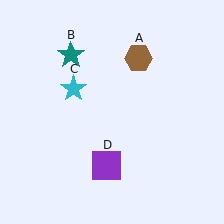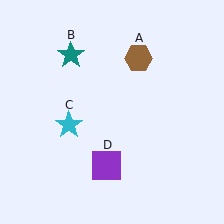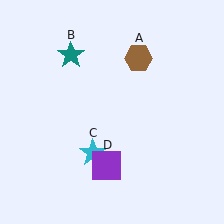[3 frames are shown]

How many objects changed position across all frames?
1 object changed position: cyan star (object C).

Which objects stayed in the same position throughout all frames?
Brown hexagon (object A) and teal star (object B) and purple square (object D) remained stationary.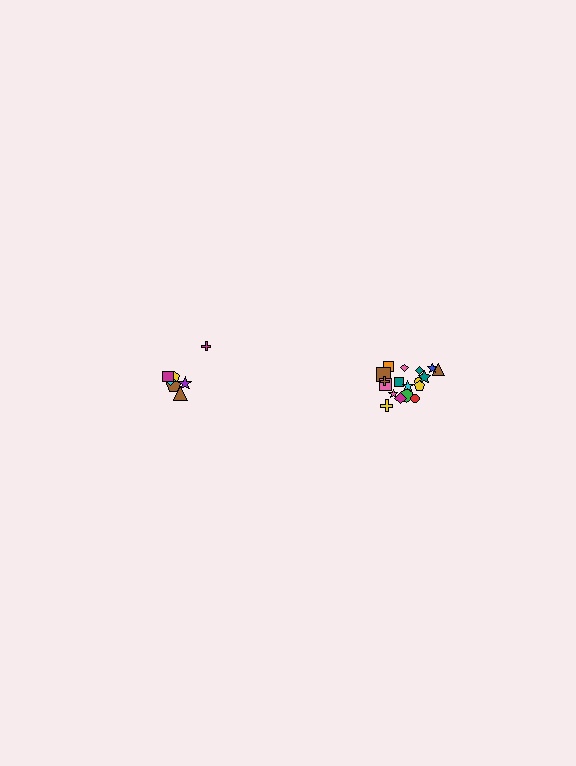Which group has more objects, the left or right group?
The right group.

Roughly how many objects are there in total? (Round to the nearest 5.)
Roughly 25 objects in total.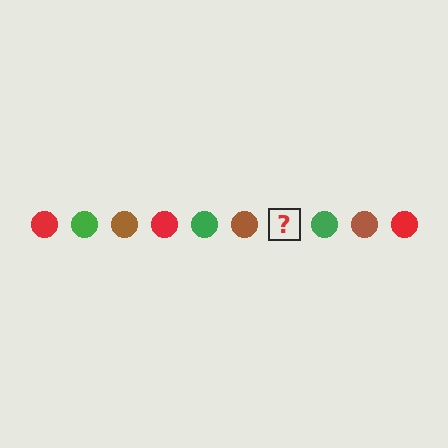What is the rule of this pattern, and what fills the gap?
The rule is that the pattern cycles through red, green, brown circles. The gap should be filled with a red circle.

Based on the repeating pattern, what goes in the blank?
The blank should be a red circle.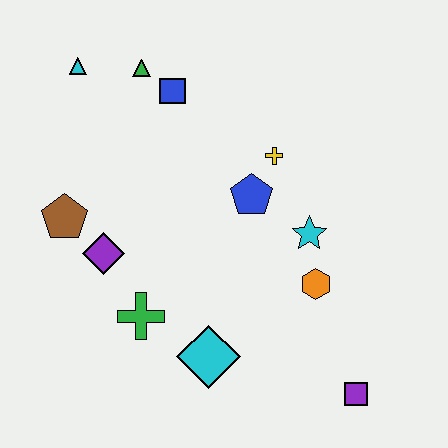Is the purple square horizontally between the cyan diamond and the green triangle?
No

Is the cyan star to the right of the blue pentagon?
Yes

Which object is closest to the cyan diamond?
The green cross is closest to the cyan diamond.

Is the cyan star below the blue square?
Yes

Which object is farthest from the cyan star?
The cyan triangle is farthest from the cyan star.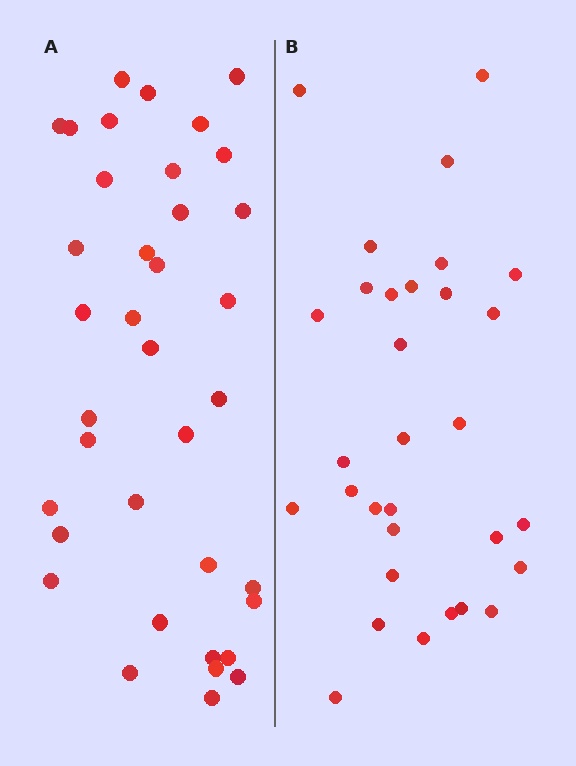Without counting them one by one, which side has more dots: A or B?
Region A (the left region) has more dots.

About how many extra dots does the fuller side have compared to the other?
Region A has about 6 more dots than region B.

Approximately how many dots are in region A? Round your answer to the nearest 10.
About 40 dots. (The exact count is 37, which rounds to 40.)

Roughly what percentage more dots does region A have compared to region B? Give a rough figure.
About 20% more.